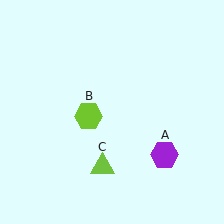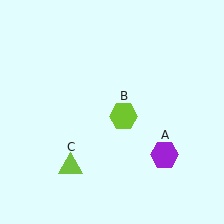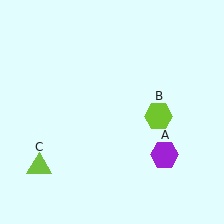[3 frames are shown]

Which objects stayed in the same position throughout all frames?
Purple hexagon (object A) remained stationary.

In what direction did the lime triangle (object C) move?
The lime triangle (object C) moved left.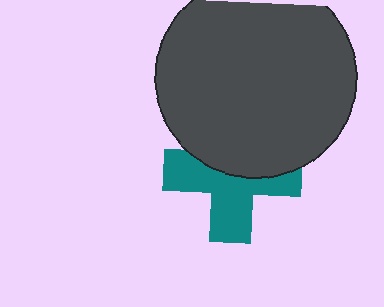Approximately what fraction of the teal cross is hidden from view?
Roughly 44% of the teal cross is hidden behind the dark gray circle.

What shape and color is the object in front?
The object in front is a dark gray circle.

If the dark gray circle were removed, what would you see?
You would see the complete teal cross.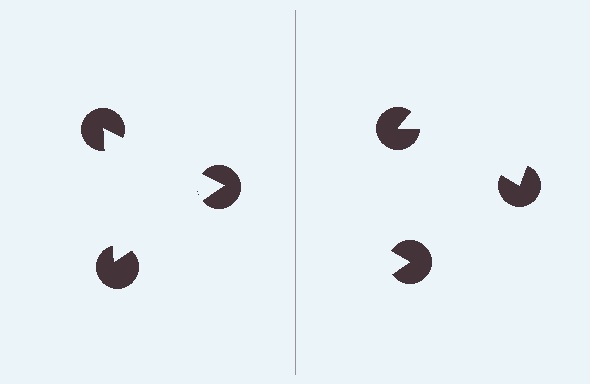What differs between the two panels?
The pac-man discs are positioned identically on both sides; only the wedge orientations differ. On the left they align to a triangle; on the right they are misaligned.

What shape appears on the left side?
An illusory triangle.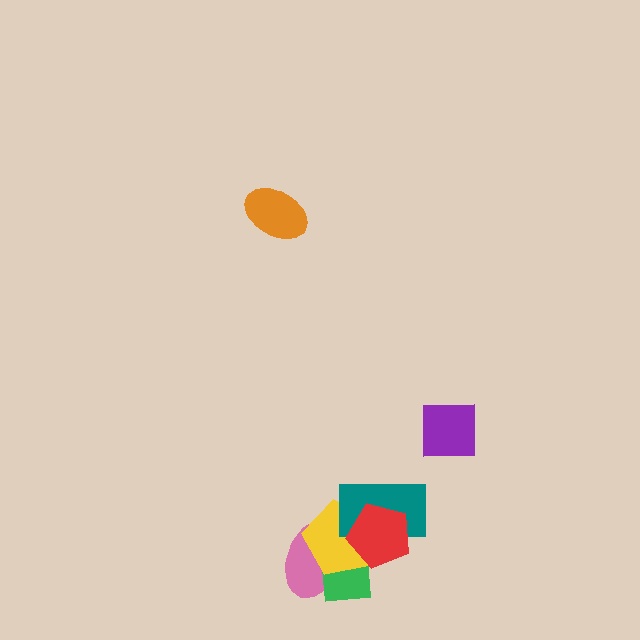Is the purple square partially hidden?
No, no other shape covers it.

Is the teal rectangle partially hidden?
Yes, it is partially covered by another shape.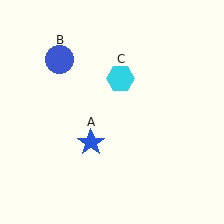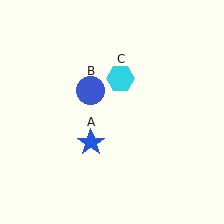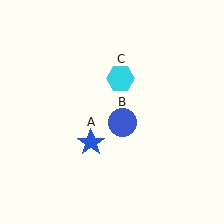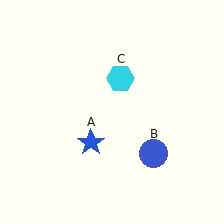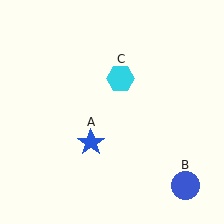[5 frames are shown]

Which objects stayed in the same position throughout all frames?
Blue star (object A) and cyan hexagon (object C) remained stationary.